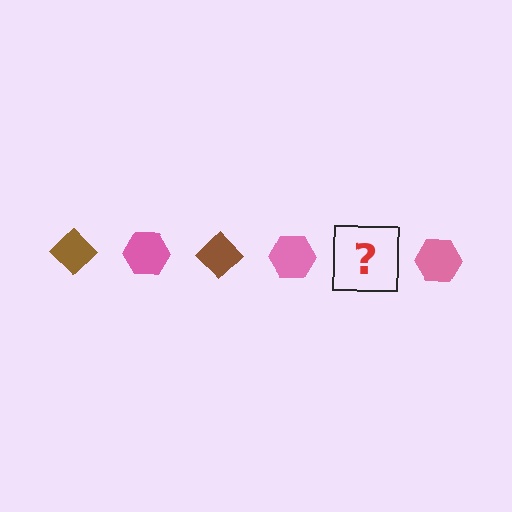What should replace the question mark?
The question mark should be replaced with a brown diamond.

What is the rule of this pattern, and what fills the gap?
The rule is that the pattern alternates between brown diamond and pink hexagon. The gap should be filled with a brown diamond.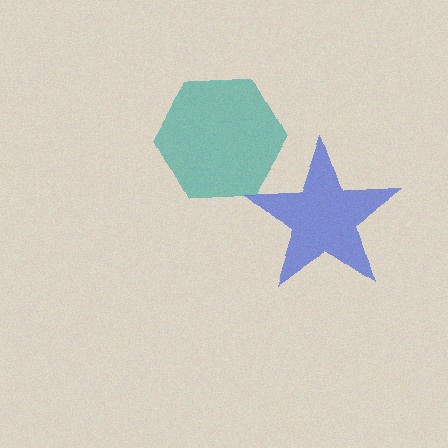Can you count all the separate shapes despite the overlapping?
Yes, there are 2 separate shapes.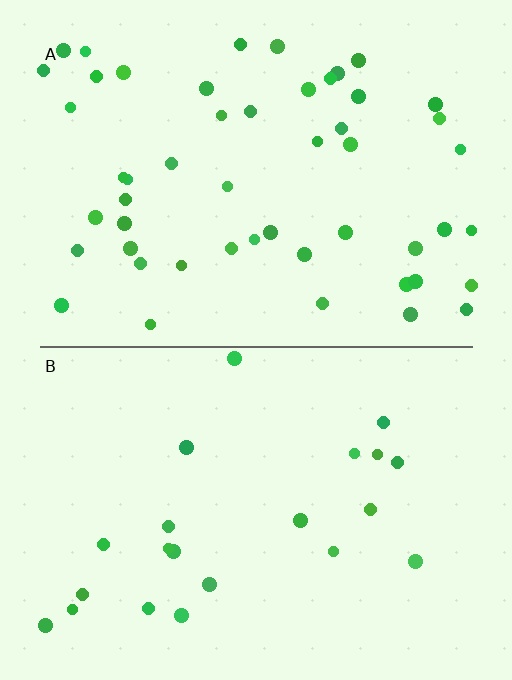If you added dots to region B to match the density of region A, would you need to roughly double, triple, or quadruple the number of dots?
Approximately double.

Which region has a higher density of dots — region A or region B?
A (the top).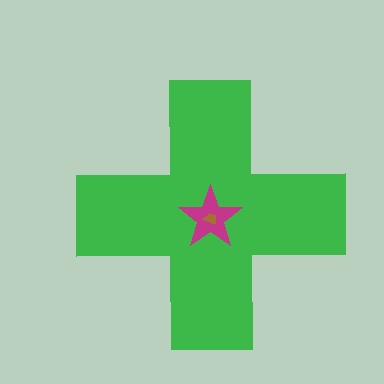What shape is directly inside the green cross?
The magenta star.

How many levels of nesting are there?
3.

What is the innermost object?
The brown trapezoid.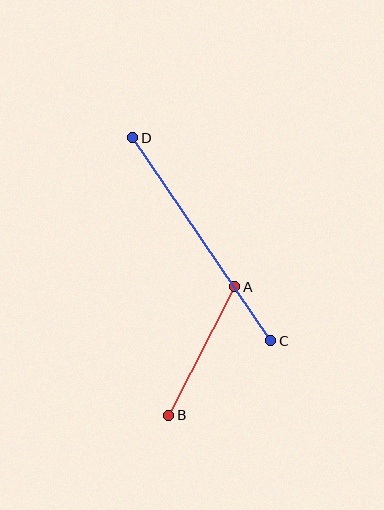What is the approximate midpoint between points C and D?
The midpoint is at approximately (202, 239) pixels.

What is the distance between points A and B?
The distance is approximately 145 pixels.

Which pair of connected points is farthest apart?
Points C and D are farthest apart.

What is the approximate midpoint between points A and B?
The midpoint is at approximately (202, 351) pixels.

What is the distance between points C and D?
The distance is approximately 245 pixels.